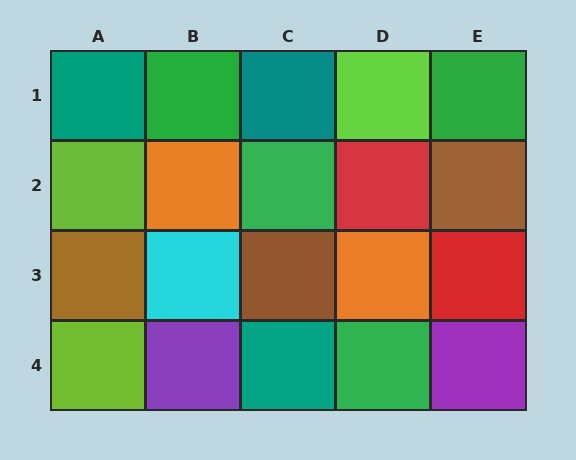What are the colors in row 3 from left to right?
Brown, cyan, brown, orange, red.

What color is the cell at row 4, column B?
Purple.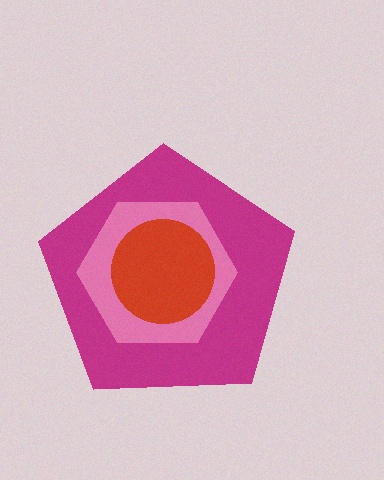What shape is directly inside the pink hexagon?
The red circle.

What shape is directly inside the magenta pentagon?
The pink hexagon.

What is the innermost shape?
The red circle.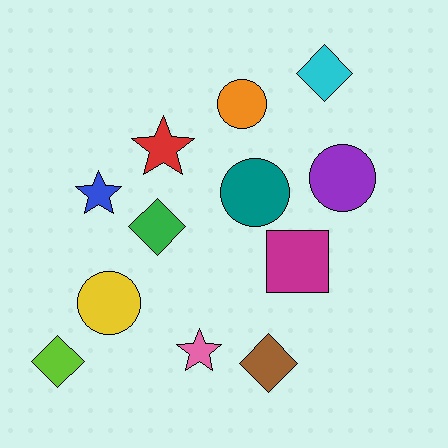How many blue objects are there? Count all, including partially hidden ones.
There is 1 blue object.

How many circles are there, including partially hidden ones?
There are 4 circles.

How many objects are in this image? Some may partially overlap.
There are 12 objects.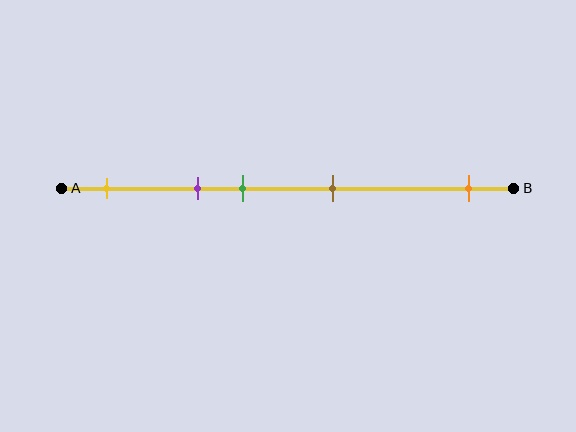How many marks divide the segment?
There are 5 marks dividing the segment.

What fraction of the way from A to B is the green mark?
The green mark is approximately 40% (0.4) of the way from A to B.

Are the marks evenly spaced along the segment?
No, the marks are not evenly spaced.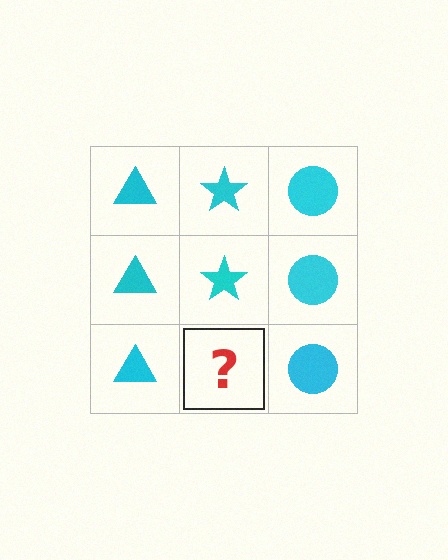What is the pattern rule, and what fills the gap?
The rule is that each column has a consistent shape. The gap should be filled with a cyan star.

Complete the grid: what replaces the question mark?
The question mark should be replaced with a cyan star.